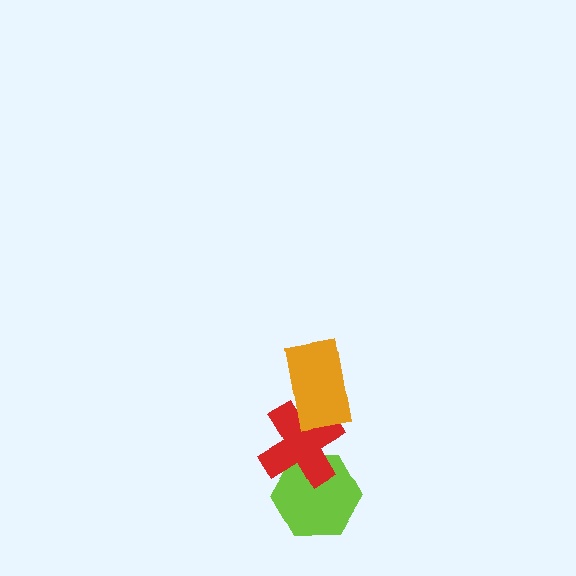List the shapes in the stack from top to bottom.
From top to bottom: the orange rectangle, the red cross, the lime hexagon.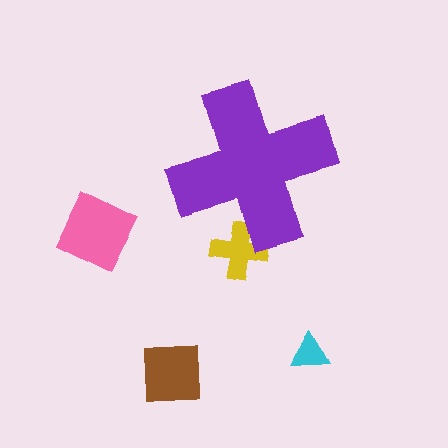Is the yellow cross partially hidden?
Yes, the yellow cross is partially hidden behind the purple cross.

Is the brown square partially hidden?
No, the brown square is fully visible.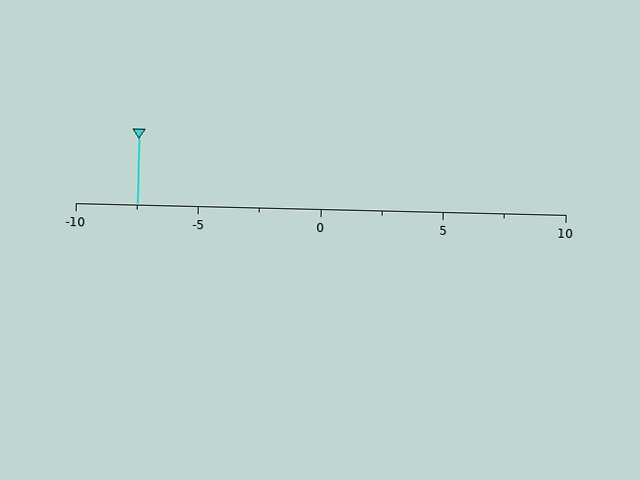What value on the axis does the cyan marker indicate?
The marker indicates approximately -7.5.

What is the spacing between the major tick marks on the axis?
The major ticks are spaced 5 apart.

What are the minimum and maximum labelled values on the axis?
The axis runs from -10 to 10.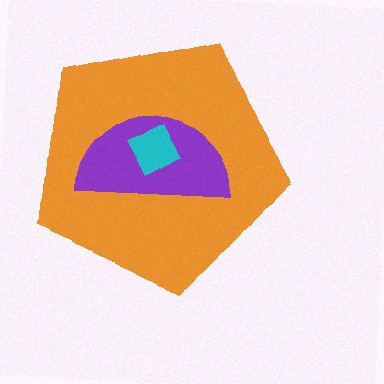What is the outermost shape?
The orange pentagon.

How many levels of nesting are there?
3.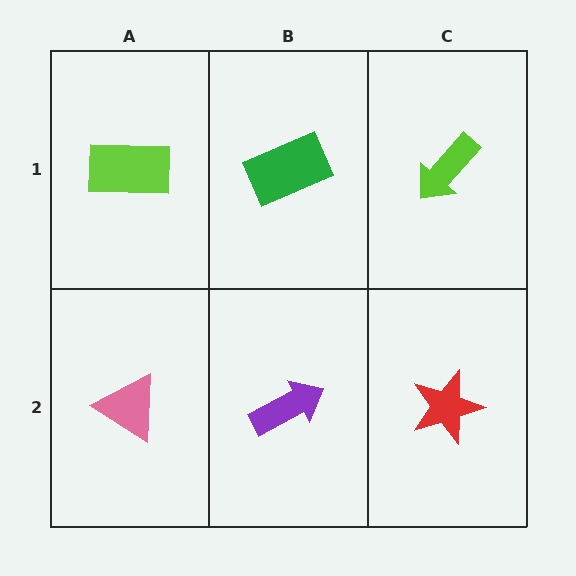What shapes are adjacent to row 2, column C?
A lime arrow (row 1, column C), a purple arrow (row 2, column B).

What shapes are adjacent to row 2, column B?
A green rectangle (row 1, column B), a pink triangle (row 2, column A), a red star (row 2, column C).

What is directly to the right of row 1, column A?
A green rectangle.